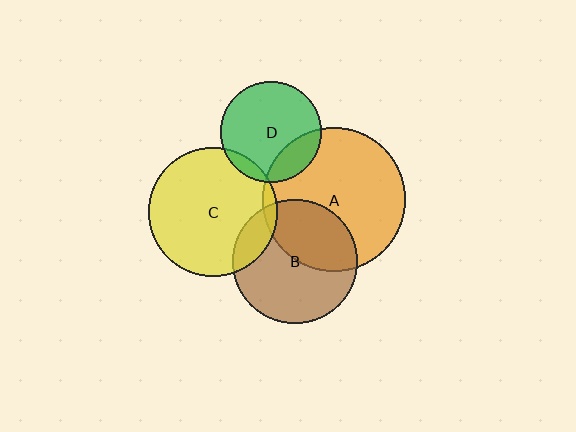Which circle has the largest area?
Circle A (orange).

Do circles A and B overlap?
Yes.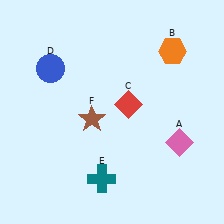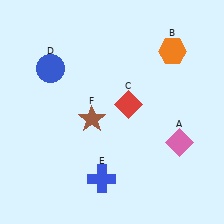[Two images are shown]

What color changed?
The cross (E) changed from teal in Image 1 to blue in Image 2.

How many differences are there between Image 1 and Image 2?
There is 1 difference between the two images.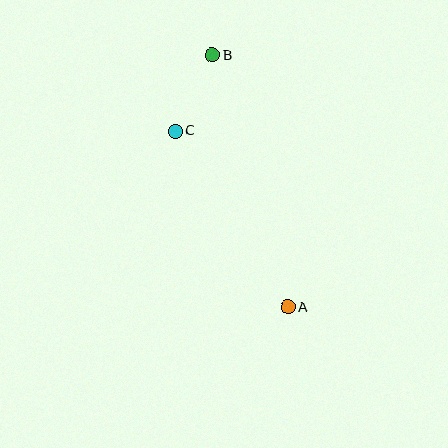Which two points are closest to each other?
Points B and C are closest to each other.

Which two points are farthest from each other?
Points A and B are farthest from each other.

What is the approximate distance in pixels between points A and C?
The distance between A and C is approximately 209 pixels.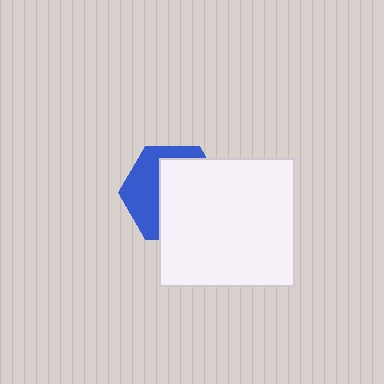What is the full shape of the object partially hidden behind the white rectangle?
The partially hidden object is a blue hexagon.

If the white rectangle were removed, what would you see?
You would see the complete blue hexagon.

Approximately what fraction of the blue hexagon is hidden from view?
Roughly 59% of the blue hexagon is hidden behind the white rectangle.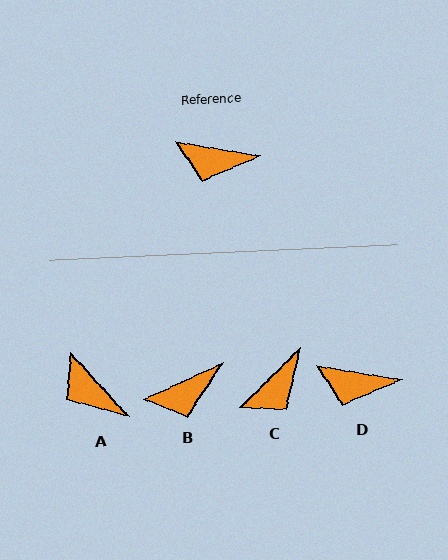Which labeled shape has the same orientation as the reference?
D.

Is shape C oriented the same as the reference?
No, it is off by about 54 degrees.